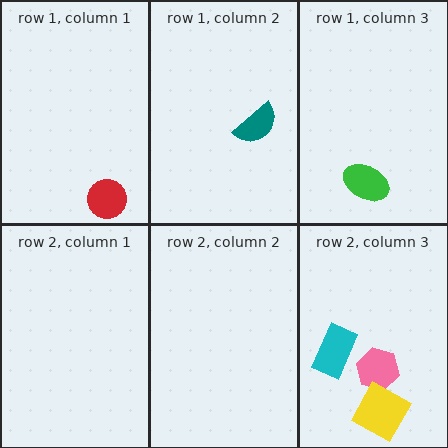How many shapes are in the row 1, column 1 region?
1.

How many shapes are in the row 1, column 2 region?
1.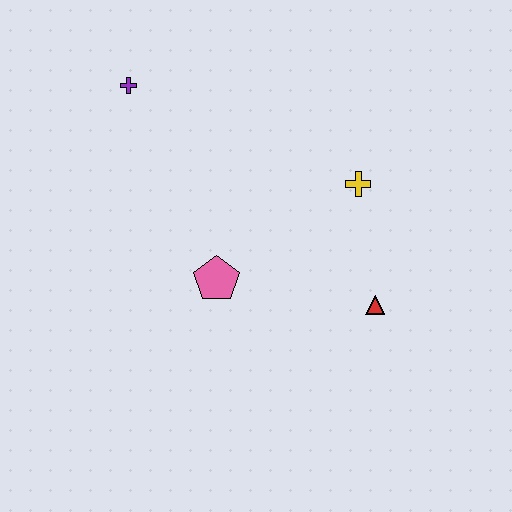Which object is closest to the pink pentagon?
The red triangle is closest to the pink pentagon.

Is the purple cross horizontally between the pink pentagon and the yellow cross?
No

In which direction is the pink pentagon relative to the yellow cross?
The pink pentagon is to the left of the yellow cross.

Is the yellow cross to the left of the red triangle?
Yes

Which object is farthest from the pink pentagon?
The purple cross is farthest from the pink pentagon.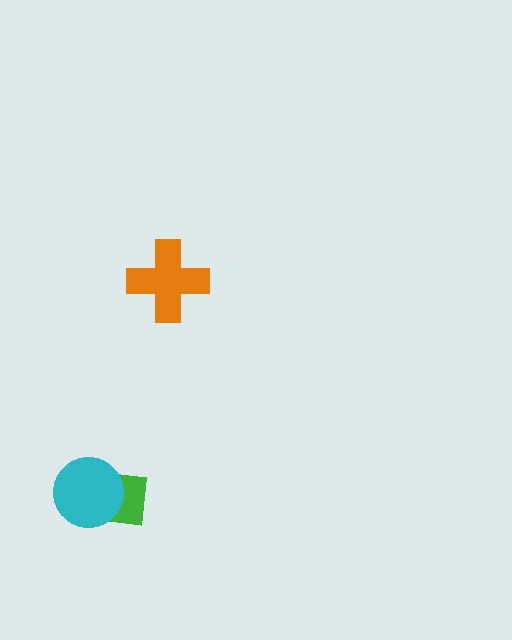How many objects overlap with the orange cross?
0 objects overlap with the orange cross.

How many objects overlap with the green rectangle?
1 object overlaps with the green rectangle.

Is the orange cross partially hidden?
No, no other shape covers it.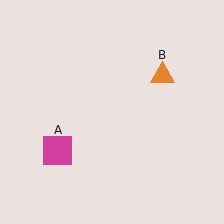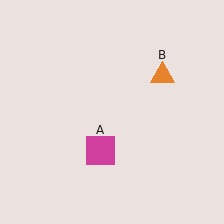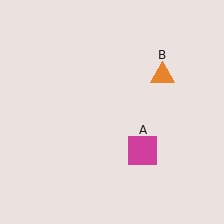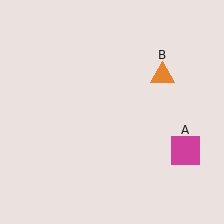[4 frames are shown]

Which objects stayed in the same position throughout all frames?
Orange triangle (object B) remained stationary.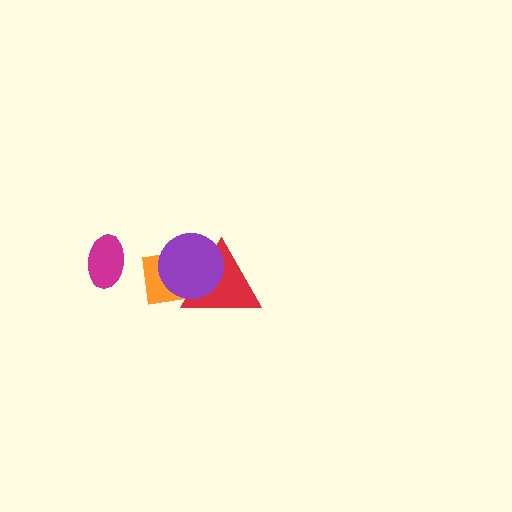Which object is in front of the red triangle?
The purple circle is in front of the red triangle.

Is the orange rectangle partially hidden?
Yes, it is partially covered by another shape.